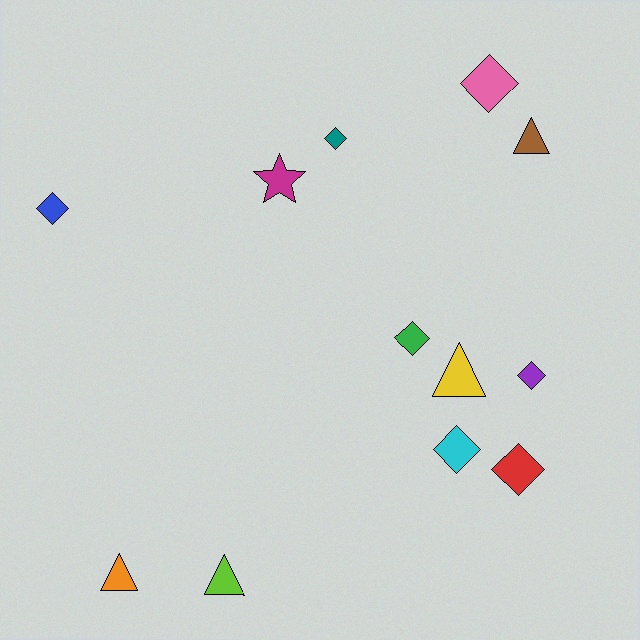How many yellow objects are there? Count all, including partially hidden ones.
There is 1 yellow object.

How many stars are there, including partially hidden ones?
There is 1 star.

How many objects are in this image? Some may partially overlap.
There are 12 objects.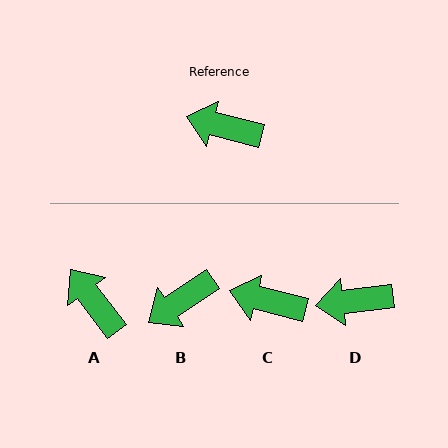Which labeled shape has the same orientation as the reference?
C.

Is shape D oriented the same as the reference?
No, it is off by about 21 degrees.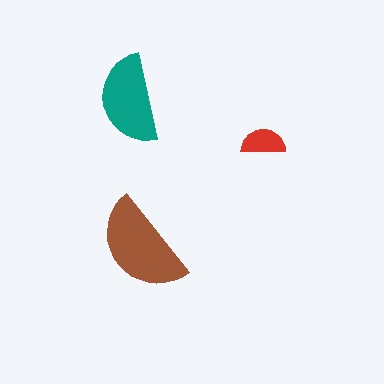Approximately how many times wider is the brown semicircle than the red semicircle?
About 2 times wider.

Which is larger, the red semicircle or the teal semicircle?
The teal one.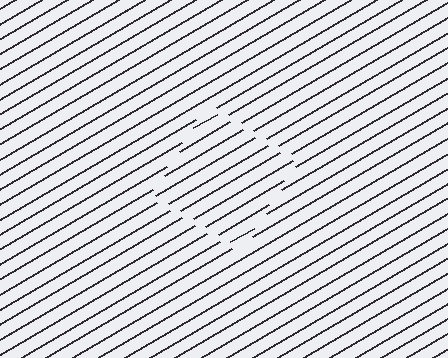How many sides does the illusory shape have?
4 sides — the line-ends trace a square.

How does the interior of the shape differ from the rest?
The interior of the shape contains the same grating, shifted by half a period — the contour is defined by the phase discontinuity where line-ends from the inner and outer gratings abut.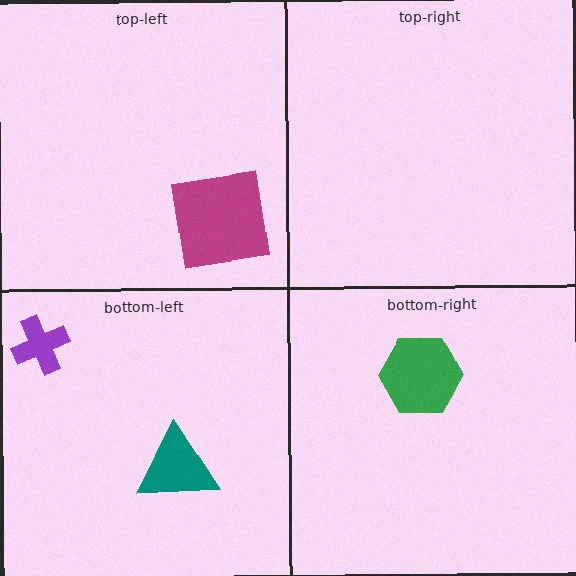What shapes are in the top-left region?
The magenta square.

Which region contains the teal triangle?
The bottom-left region.